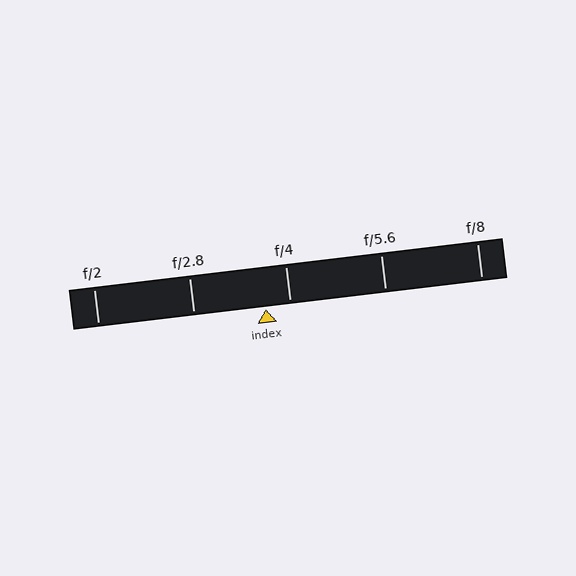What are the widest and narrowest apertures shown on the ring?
The widest aperture shown is f/2 and the narrowest is f/8.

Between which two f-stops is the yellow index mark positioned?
The index mark is between f/2.8 and f/4.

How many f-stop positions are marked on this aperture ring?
There are 5 f-stop positions marked.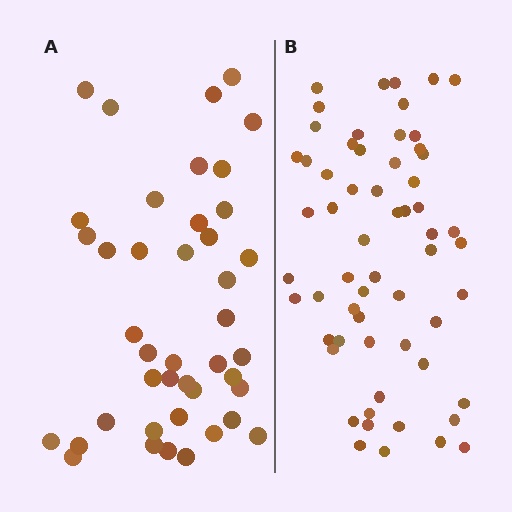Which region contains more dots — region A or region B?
Region B (the right region) has more dots.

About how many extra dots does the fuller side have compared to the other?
Region B has approximately 20 more dots than region A.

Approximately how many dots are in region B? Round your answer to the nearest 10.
About 60 dots.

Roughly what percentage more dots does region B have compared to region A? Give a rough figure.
About 45% more.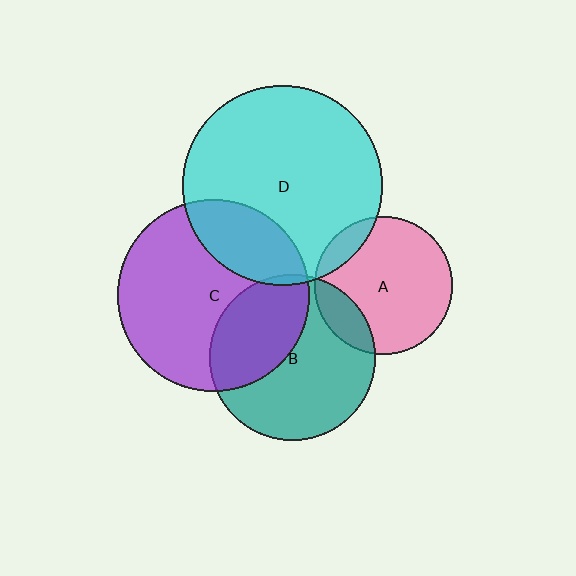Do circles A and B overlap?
Yes.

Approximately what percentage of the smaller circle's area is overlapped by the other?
Approximately 15%.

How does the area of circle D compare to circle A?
Approximately 2.1 times.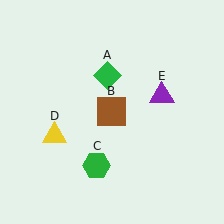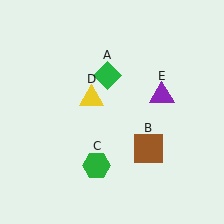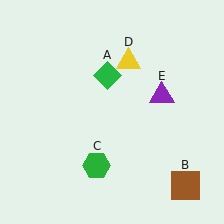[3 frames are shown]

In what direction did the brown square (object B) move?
The brown square (object B) moved down and to the right.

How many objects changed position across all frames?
2 objects changed position: brown square (object B), yellow triangle (object D).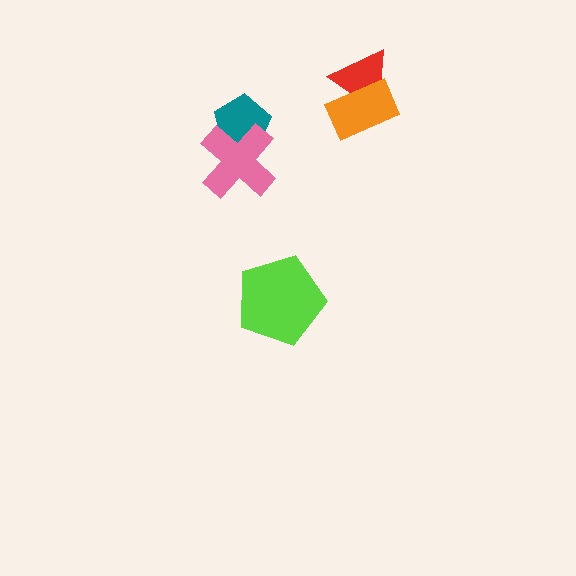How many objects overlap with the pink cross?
1 object overlaps with the pink cross.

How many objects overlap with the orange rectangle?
1 object overlaps with the orange rectangle.